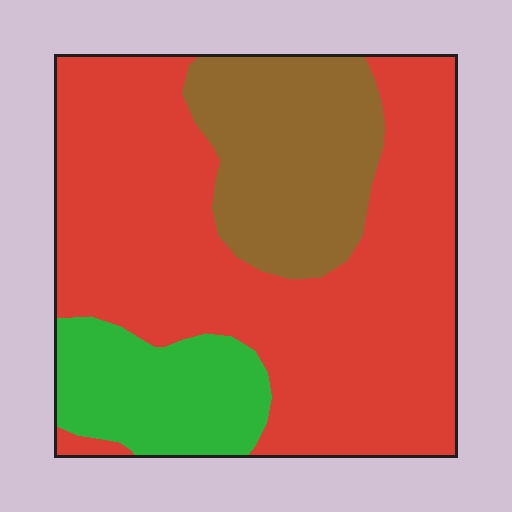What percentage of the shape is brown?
Brown takes up about one fifth (1/5) of the shape.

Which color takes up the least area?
Green, at roughly 15%.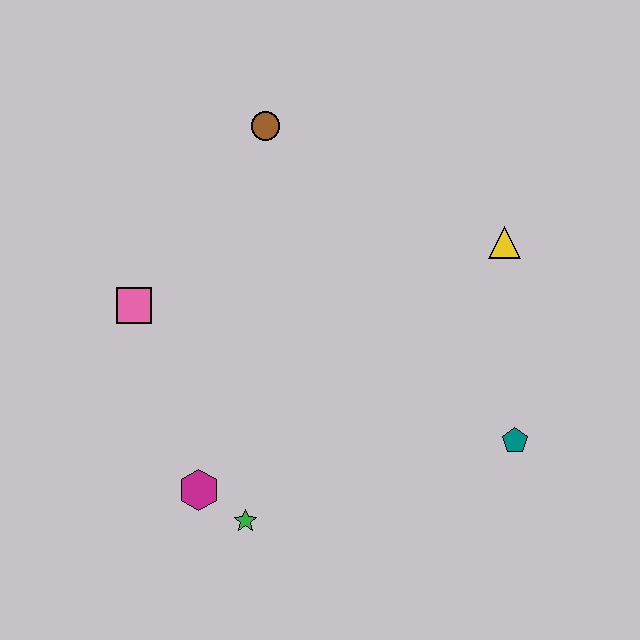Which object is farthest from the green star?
The brown circle is farthest from the green star.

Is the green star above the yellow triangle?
No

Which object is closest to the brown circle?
The pink square is closest to the brown circle.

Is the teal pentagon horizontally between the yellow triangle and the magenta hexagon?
No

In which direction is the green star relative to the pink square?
The green star is below the pink square.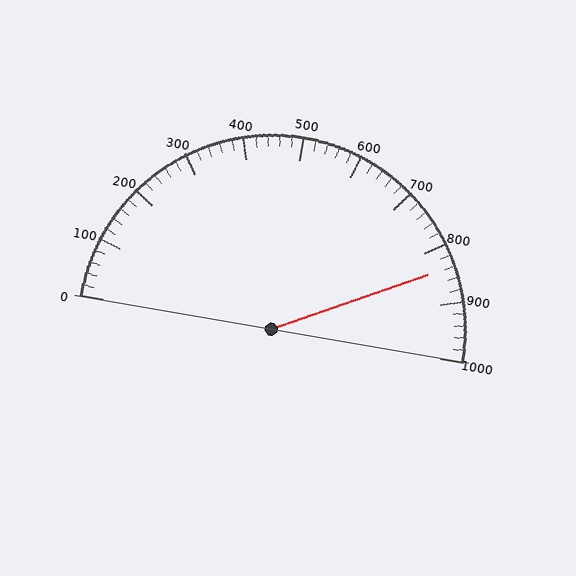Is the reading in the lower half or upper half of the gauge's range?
The reading is in the upper half of the range (0 to 1000).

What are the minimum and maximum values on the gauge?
The gauge ranges from 0 to 1000.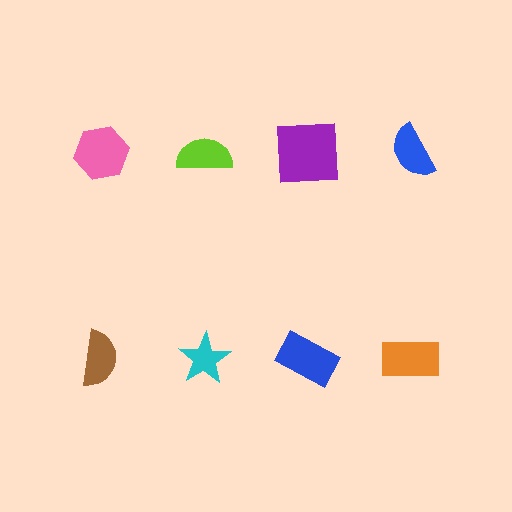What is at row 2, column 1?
A brown semicircle.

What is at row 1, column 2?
A lime semicircle.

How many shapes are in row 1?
4 shapes.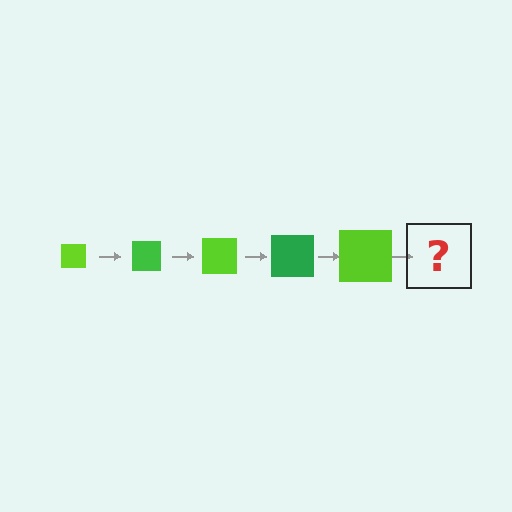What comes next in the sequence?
The next element should be a green square, larger than the previous one.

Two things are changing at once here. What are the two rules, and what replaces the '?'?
The two rules are that the square grows larger each step and the color cycles through lime and green. The '?' should be a green square, larger than the previous one.